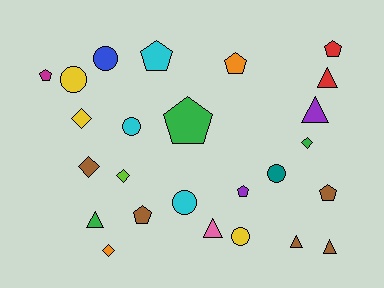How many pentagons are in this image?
There are 8 pentagons.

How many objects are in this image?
There are 25 objects.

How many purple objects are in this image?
There are 2 purple objects.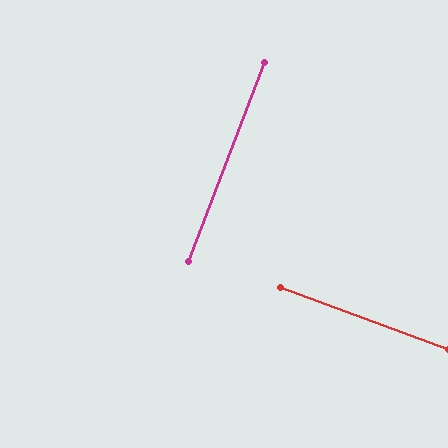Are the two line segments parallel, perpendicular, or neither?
Perpendicular — they meet at approximately 89°.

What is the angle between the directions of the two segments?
Approximately 89 degrees.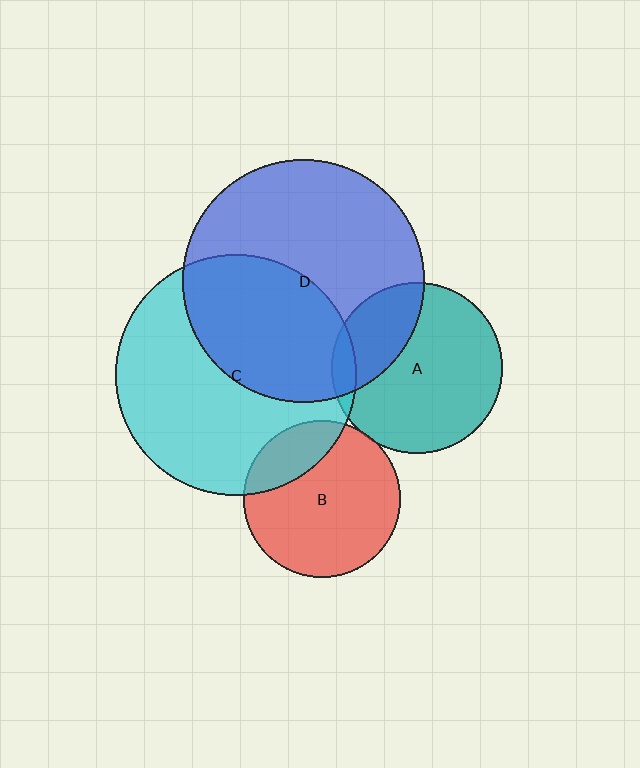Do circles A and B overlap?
Yes.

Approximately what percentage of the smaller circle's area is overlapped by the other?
Approximately 5%.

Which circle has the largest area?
Circle D (blue).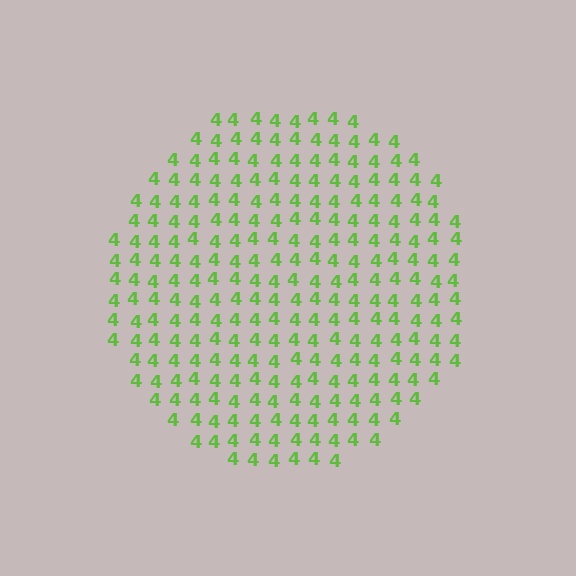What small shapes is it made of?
It is made of small digit 4's.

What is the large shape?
The large shape is a circle.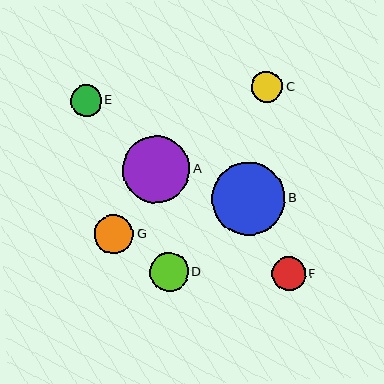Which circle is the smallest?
Circle C is the smallest with a size of approximately 31 pixels.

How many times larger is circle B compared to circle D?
Circle B is approximately 1.9 times the size of circle D.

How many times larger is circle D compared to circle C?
Circle D is approximately 1.2 times the size of circle C.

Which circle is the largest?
Circle B is the largest with a size of approximately 73 pixels.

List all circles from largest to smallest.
From largest to smallest: B, A, G, D, F, E, C.